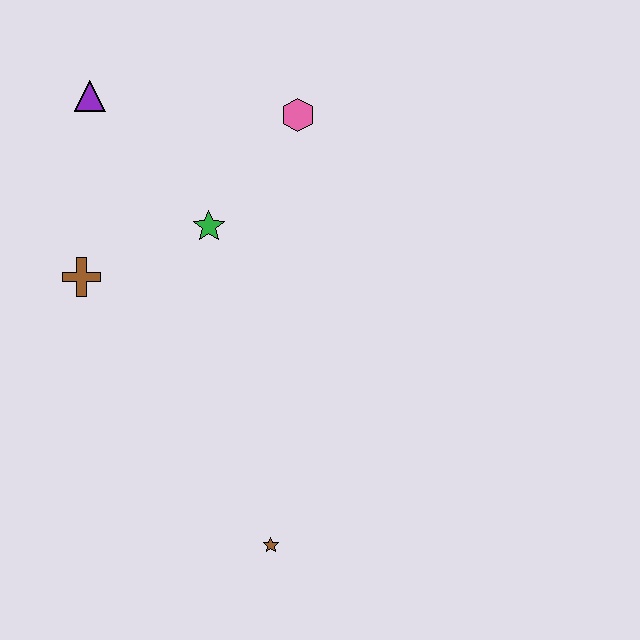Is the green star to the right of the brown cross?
Yes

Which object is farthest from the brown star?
The purple triangle is farthest from the brown star.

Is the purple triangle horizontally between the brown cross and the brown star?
Yes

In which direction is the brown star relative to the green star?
The brown star is below the green star.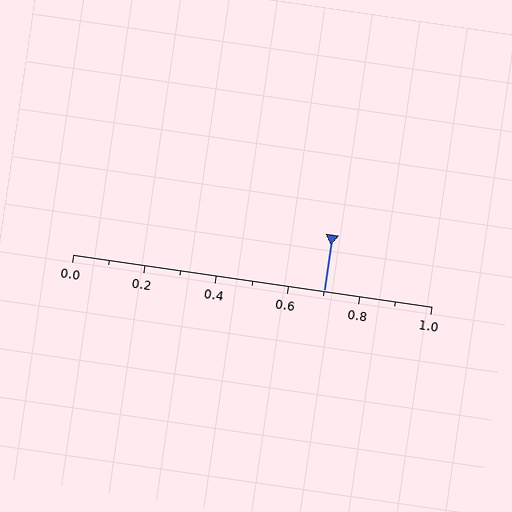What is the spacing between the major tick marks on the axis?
The major ticks are spaced 0.2 apart.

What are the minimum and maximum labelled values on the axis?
The axis runs from 0.0 to 1.0.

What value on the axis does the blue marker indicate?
The marker indicates approximately 0.7.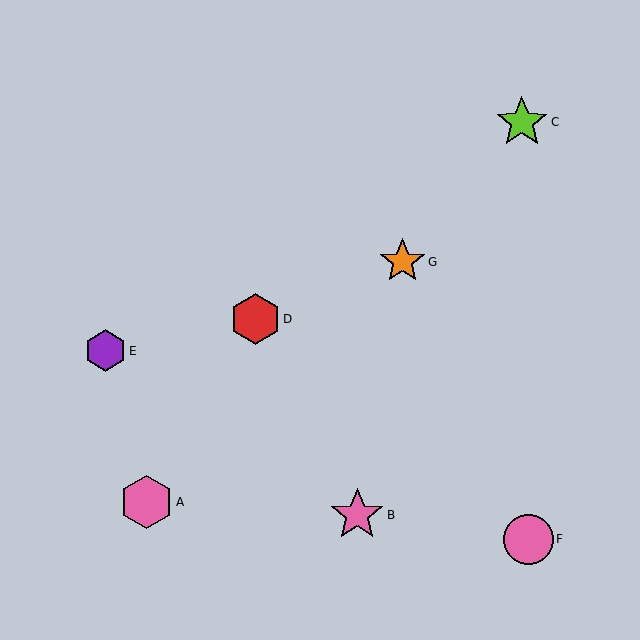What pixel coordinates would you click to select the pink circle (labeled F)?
Click at (528, 539) to select the pink circle F.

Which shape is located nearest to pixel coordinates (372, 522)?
The pink star (labeled B) at (357, 515) is nearest to that location.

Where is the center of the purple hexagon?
The center of the purple hexagon is at (105, 351).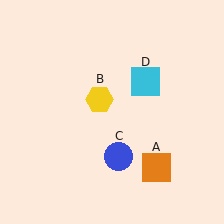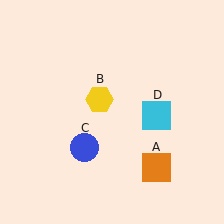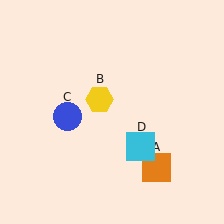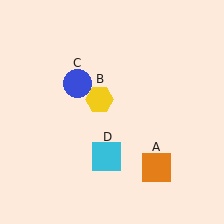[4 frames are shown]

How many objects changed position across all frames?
2 objects changed position: blue circle (object C), cyan square (object D).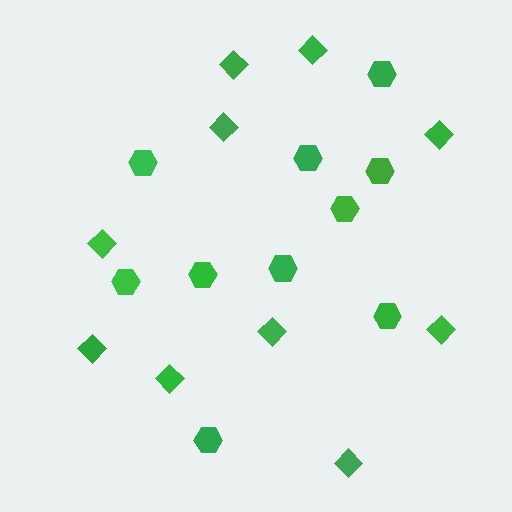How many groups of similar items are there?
There are 2 groups: one group of hexagons (10) and one group of diamonds (10).